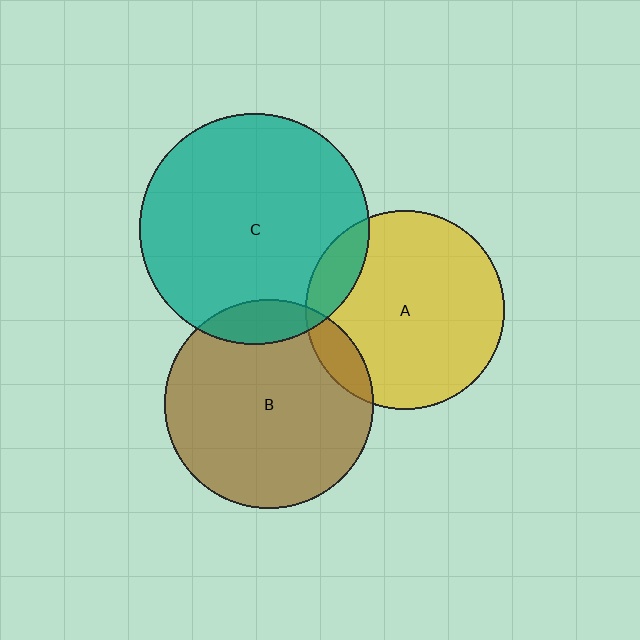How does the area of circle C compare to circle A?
Approximately 1.3 times.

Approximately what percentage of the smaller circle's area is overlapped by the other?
Approximately 10%.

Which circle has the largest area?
Circle C (teal).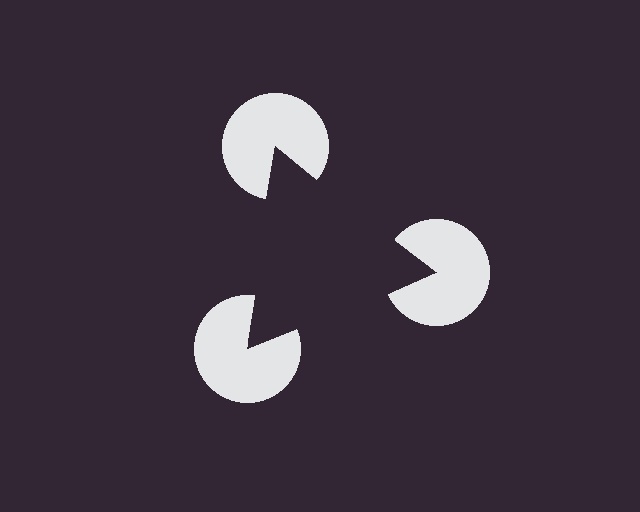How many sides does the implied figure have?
3 sides.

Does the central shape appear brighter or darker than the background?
It typically appears slightly darker than the background, even though no actual brightness change is drawn.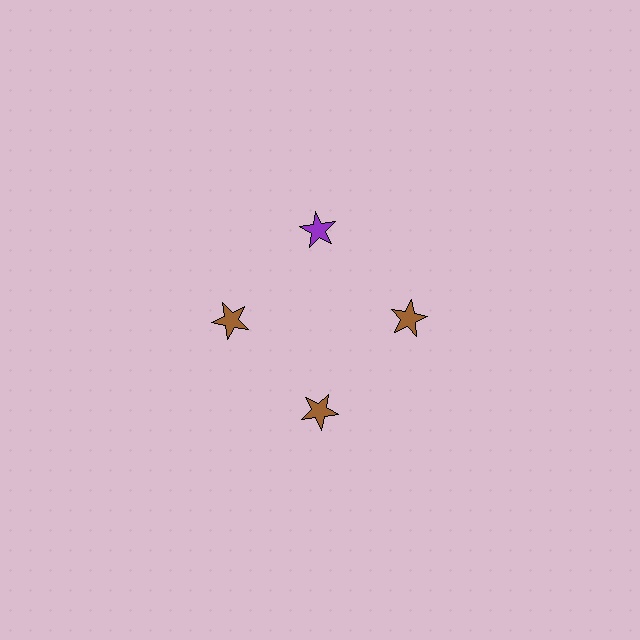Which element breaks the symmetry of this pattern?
The purple star at roughly the 12 o'clock position breaks the symmetry. All other shapes are brown stars.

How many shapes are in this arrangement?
There are 4 shapes arranged in a ring pattern.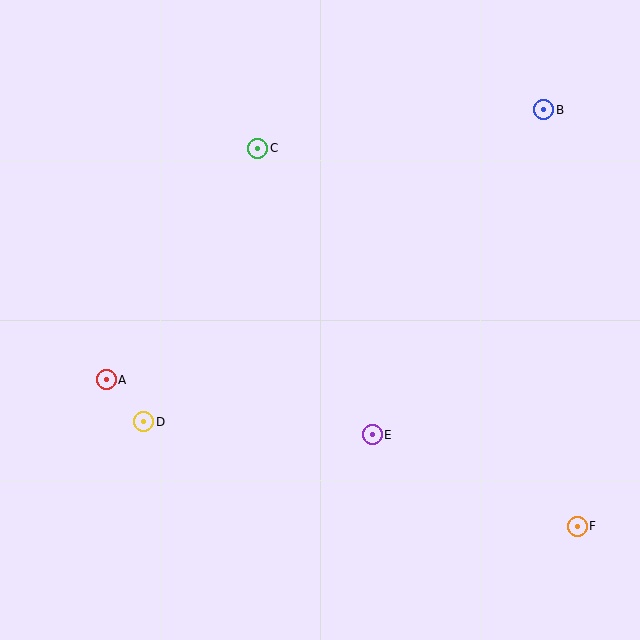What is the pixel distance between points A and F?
The distance between A and F is 493 pixels.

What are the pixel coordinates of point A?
Point A is at (106, 380).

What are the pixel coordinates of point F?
Point F is at (577, 526).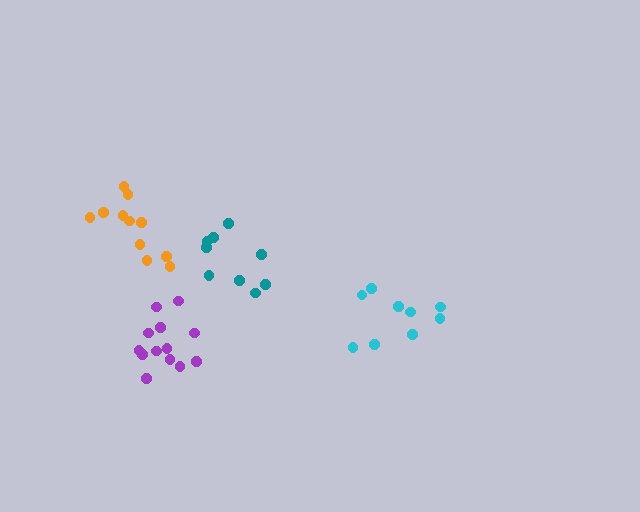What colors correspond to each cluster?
The clusters are colored: teal, purple, orange, cyan.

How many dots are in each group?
Group 1: 9 dots, Group 2: 13 dots, Group 3: 11 dots, Group 4: 9 dots (42 total).